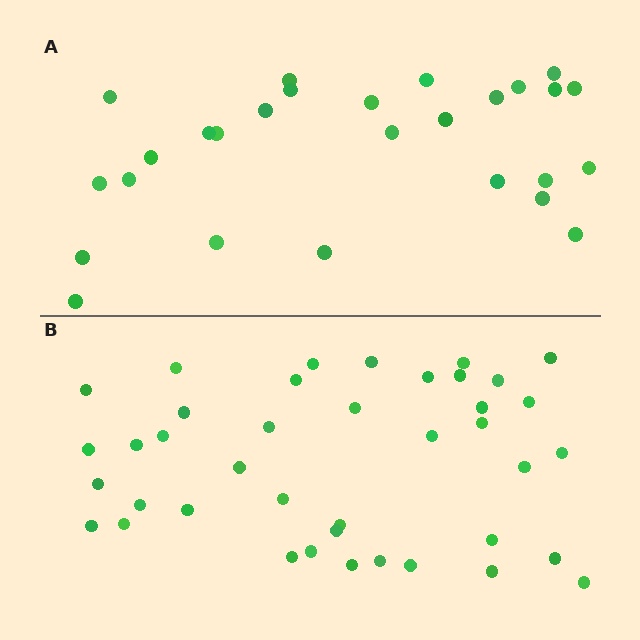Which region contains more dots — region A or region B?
Region B (the bottom region) has more dots.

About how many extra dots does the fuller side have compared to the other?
Region B has approximately 15 more dots than region A.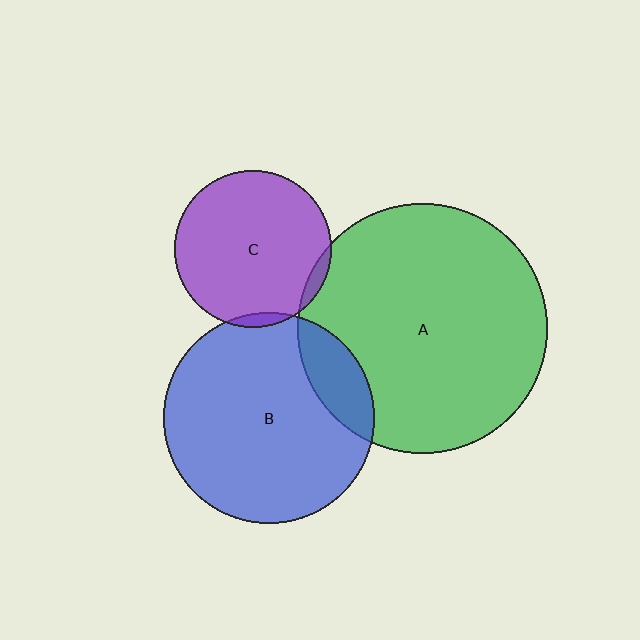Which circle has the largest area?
Circle A (green).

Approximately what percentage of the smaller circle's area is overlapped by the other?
Approximately 5%.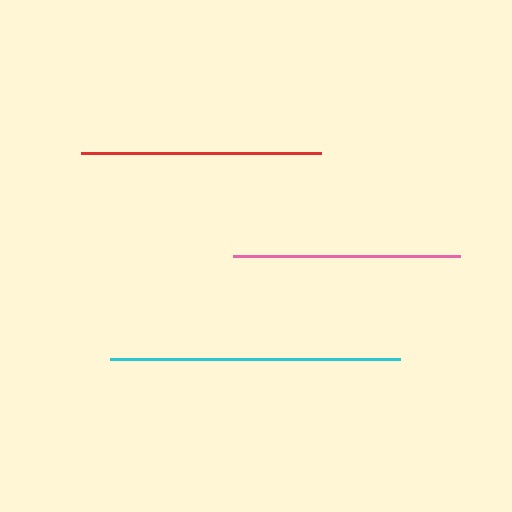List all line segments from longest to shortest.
From longest to shortest: cyan, red, pink.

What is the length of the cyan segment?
The cyan segment is approximately 290 pixels long.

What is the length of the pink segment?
The pink segment is approximately 227 pixels long.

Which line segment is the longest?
The cyan line is the longest at approximately 290 pixels.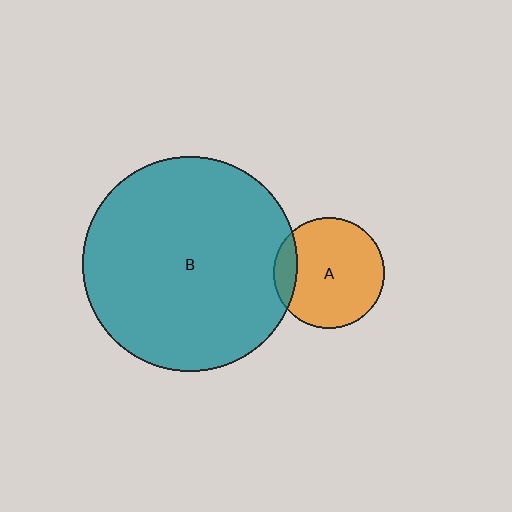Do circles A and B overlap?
Yes.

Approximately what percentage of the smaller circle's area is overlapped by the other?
Approximately 15%.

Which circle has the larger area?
Circle B (teal).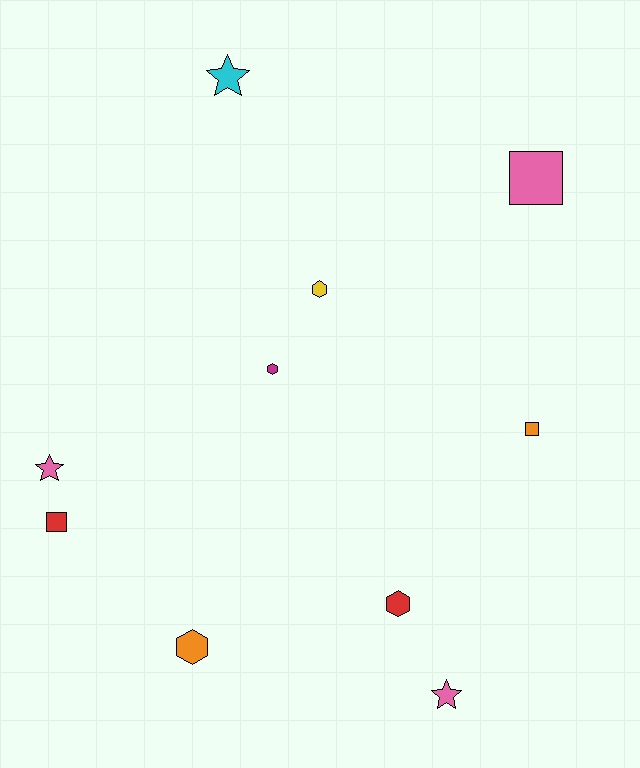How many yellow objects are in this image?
There is 1 yellow object.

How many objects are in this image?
There are 10 objects.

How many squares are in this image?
There are 3 squares.